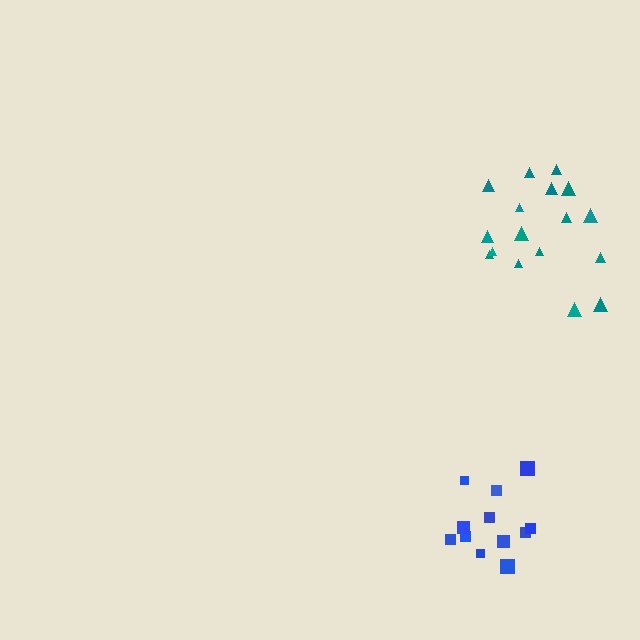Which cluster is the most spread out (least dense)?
Teal.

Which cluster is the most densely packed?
Blue.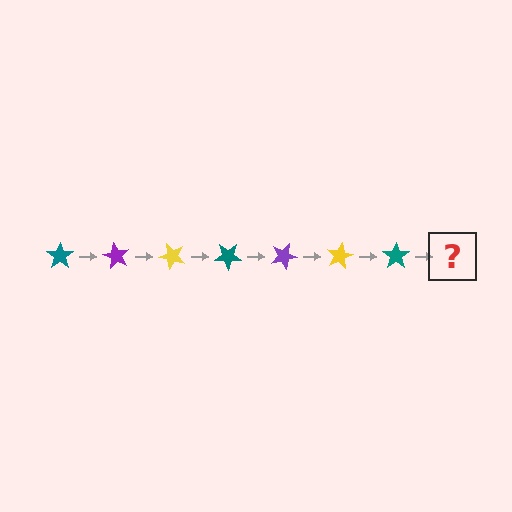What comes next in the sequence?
The next element should be a purple star, rotated 420 degrees from the start.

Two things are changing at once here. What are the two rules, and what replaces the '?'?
The two rules are that it rotates 60 degrees each step and the color cycles through teal, purple, and yellow. The '?' should be a purple star, rotated 420 degrees from the start.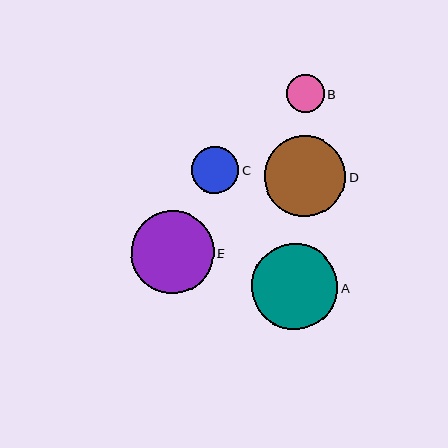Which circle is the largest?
Circle A is the largest with a size of approximately 86 pixels.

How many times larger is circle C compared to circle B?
Circle C is approximately 1.2 times the size of circle B.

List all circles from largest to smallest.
From largest to smallest: A, E, D, C, B.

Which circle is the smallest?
Circle B is the smallest with a size of approximately 38 pixels.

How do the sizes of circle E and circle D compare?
Circle E and circle D are approximately the same size.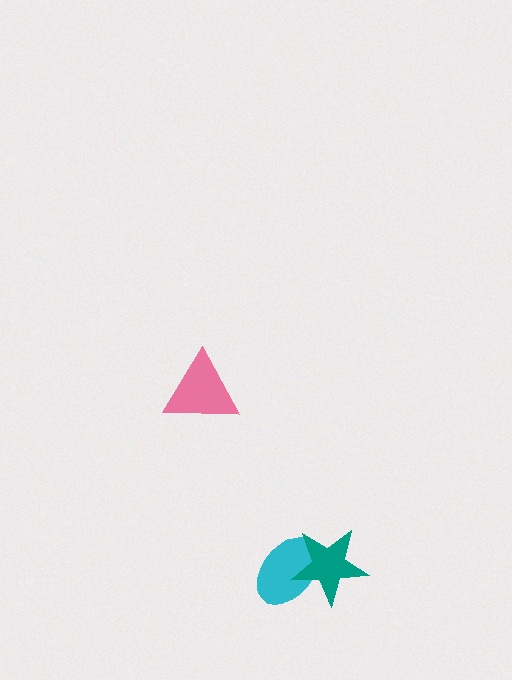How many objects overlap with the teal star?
1 object overlaps with the teal star.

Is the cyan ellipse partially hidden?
Yes, it is partially covered by another shape.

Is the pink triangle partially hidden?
No, no other shape covers it.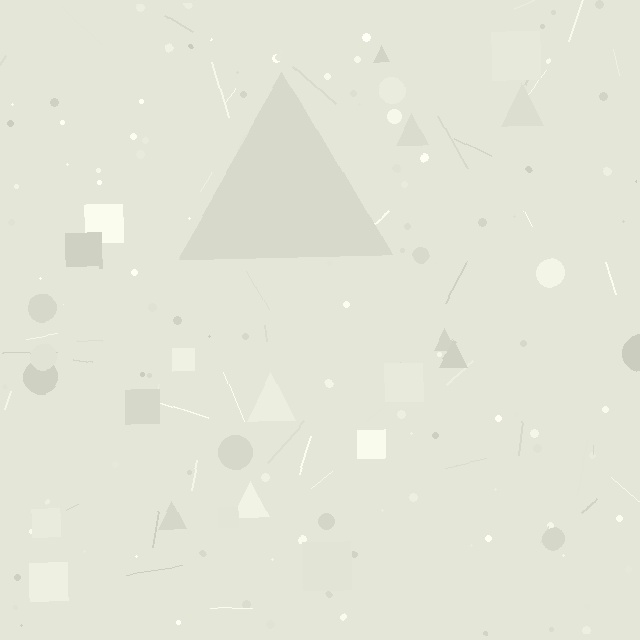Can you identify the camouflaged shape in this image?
The camouflaged shape is a triangle.